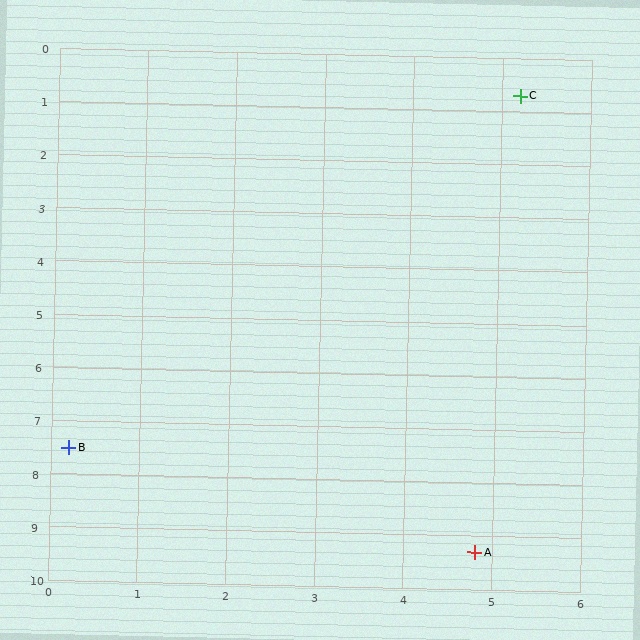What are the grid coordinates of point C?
Point C is at approximately (5.2, 0.7).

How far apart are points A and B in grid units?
Points A and B are about 4.9 grid units apart.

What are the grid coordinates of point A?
Point A is at approximately (4.8, 9.3).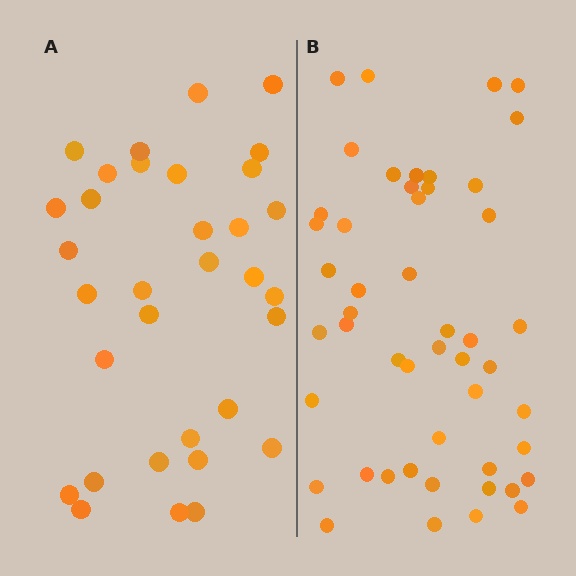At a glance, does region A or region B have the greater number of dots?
Region B (the right region) has more dots.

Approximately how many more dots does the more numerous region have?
Region B has approximately 15 more dots than region A.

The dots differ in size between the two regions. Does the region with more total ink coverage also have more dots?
No. Region A has more total ink coverage because its dots are larger, but region B actually contains more individual dots. Total area can be misleading — the number of items is what matters here.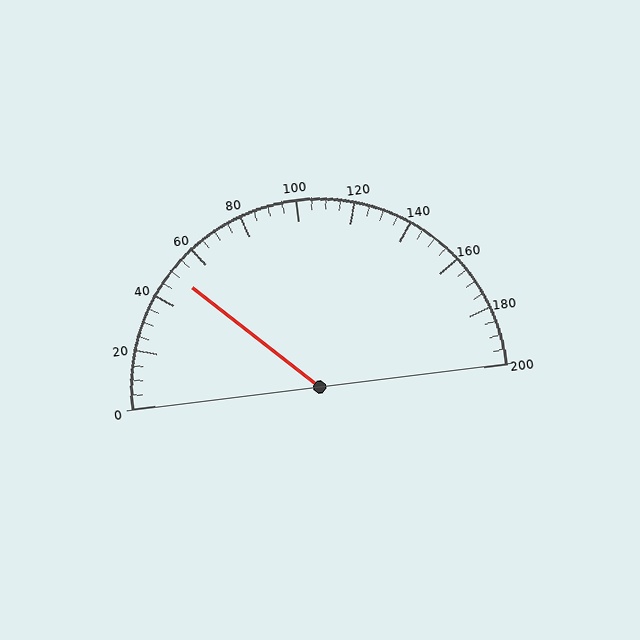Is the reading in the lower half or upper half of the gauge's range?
The reading is in the lower half of the range (0 to 200).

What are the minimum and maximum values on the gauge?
The gauge ranges from 0 to 200.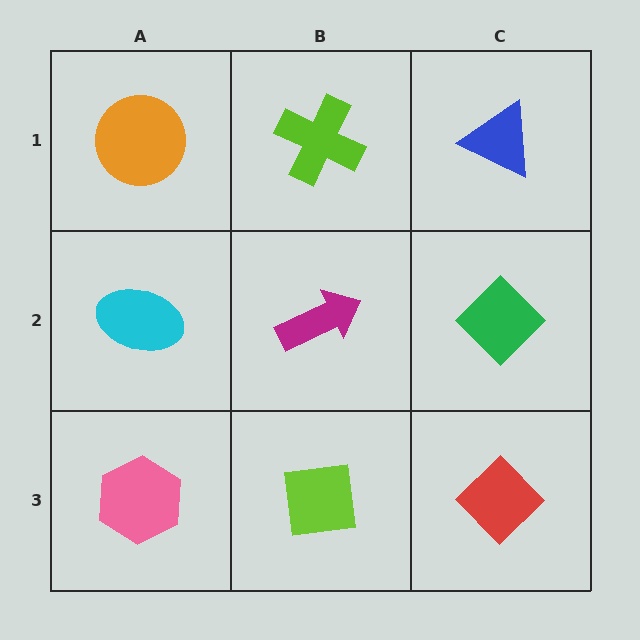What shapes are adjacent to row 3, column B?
A magenta arrow (row 2, column B), a pink hexagon (row 3, column A), a red diamond (row 3, column C).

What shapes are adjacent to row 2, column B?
A lime cross (row 1, column B), a lime square (row 3, column B), a cyan ellipse (row 2, column A), a green diamond (row 2, column C).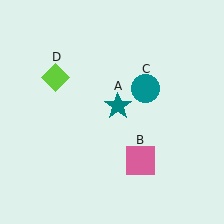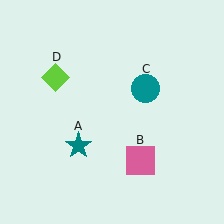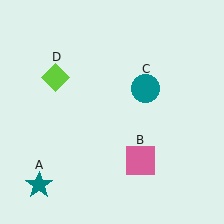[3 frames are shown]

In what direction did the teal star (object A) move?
The teal star (object A) moved down and to the left.